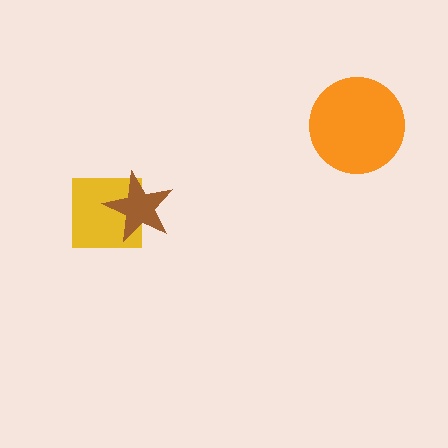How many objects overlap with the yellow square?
1 object overlaps with the yellow square.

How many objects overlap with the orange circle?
0 objects overlap with the orange circle.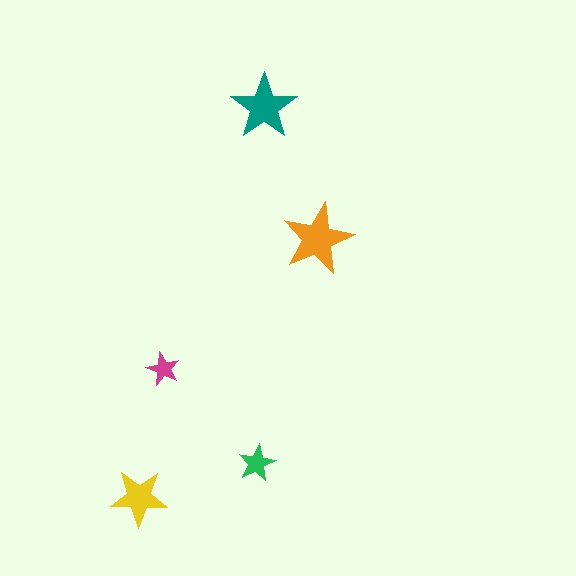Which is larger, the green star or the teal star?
The teal one.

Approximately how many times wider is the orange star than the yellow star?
About 1.5 times wider.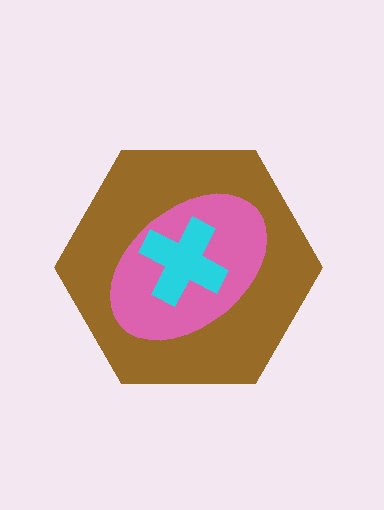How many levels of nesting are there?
3.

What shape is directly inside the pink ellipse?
The cyan cross.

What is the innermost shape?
The cyan cross.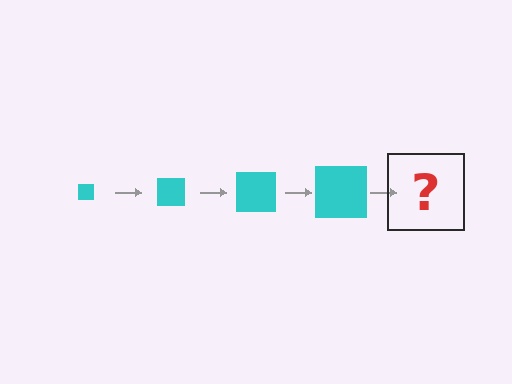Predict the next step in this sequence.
The next step is a cyan square, larger than the previous one.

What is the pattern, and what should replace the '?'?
The pattern is that the square gets progressively larger each step. The '?' should be a cyan square, larger than the previous one.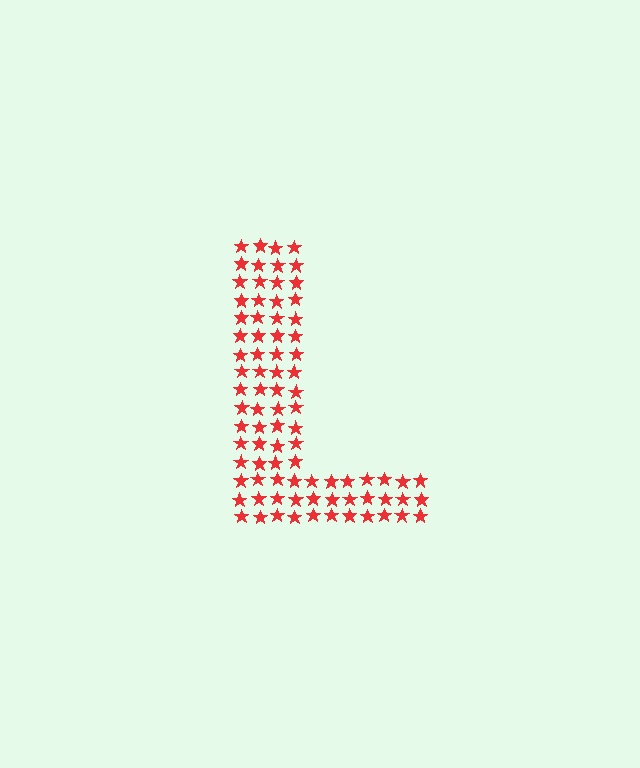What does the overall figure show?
The overall figure shows the letter L.